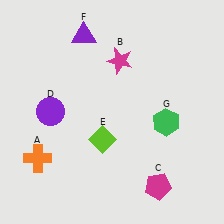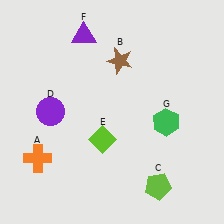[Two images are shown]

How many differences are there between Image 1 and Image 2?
There are 2 differences between the two images.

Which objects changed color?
B changed from magenta to brown. C changed from magenta to lime.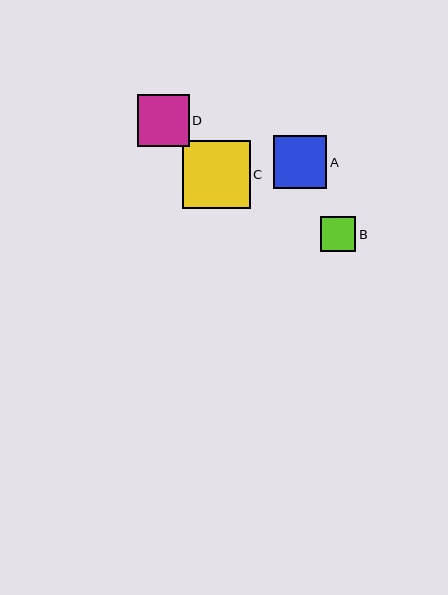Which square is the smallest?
Square B is the smallest with a size of approximately 35 pixels.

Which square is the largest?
Square C is the largest with a size of approximately 68 pixels.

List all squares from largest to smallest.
From largest to smallest: C, A, D, B.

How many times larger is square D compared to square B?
Square D is approximately 1.5 times the size of square B.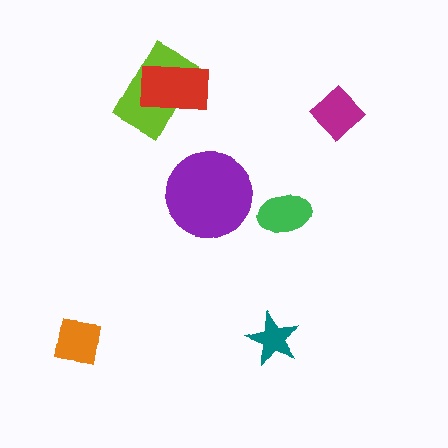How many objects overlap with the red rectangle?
1 object overlaps with the red rectangle.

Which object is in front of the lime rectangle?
The red rectangle is in front of the lime rectangle.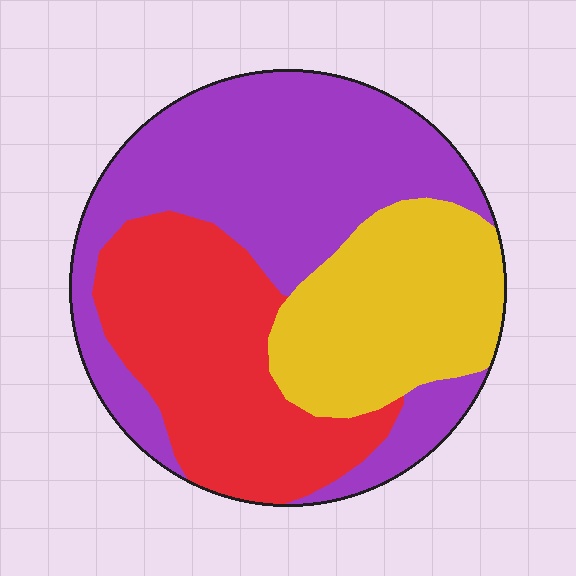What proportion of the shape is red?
Red covers around 30% of the shape.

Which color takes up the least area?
Yellow, at roughly 25%.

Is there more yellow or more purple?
Purple.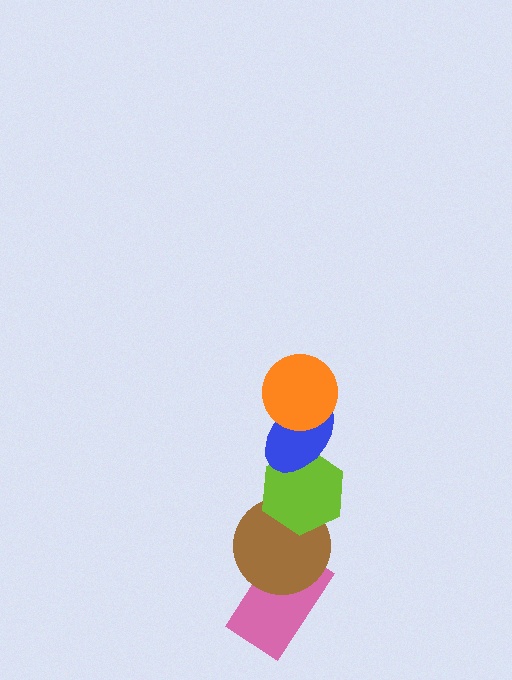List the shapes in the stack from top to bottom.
From top to bottom: the orange circle, the blue ellipse, the lime hexagon, the brown circle, the pink rectangle.